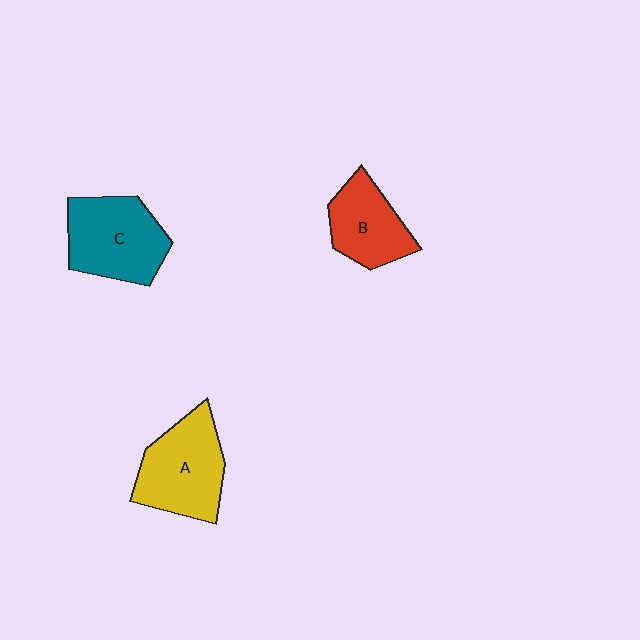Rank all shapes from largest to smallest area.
From largest to smallest: A (yellow), C (teal), B (red).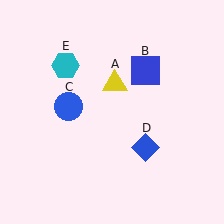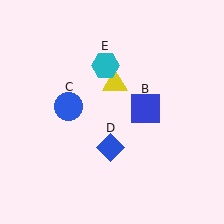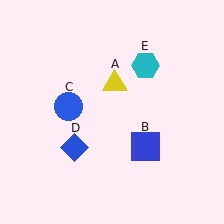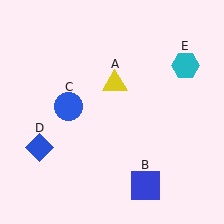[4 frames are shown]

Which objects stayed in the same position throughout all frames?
Yellow triangle (object A) and blue circle (object C) remained stationary.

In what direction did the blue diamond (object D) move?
The blue diamond (object D) moved left.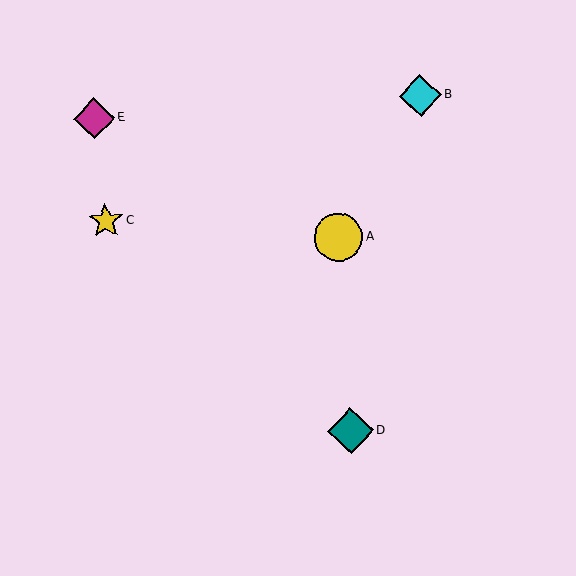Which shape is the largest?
The yellow circle (labeled A) is the largest.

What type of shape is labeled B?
Shape B is a cyan diamond.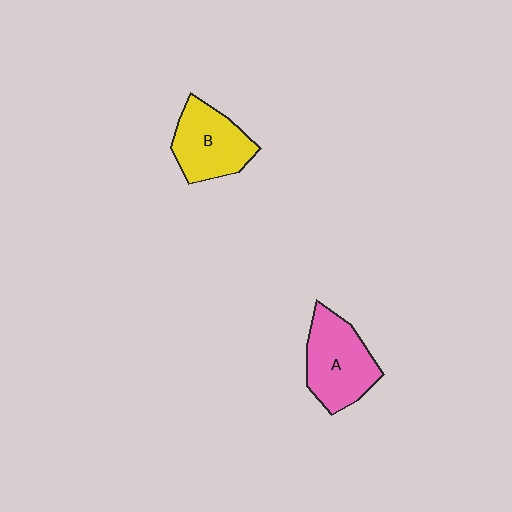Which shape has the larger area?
Shape A (pink).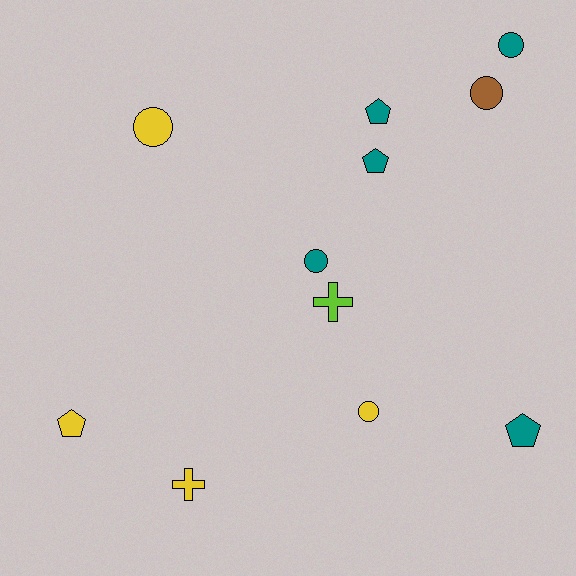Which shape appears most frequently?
Circle, with 5 objects.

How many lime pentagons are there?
There are no lime pentagons.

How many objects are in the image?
There are 11 objects.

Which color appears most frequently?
Teal, with 5 objects.